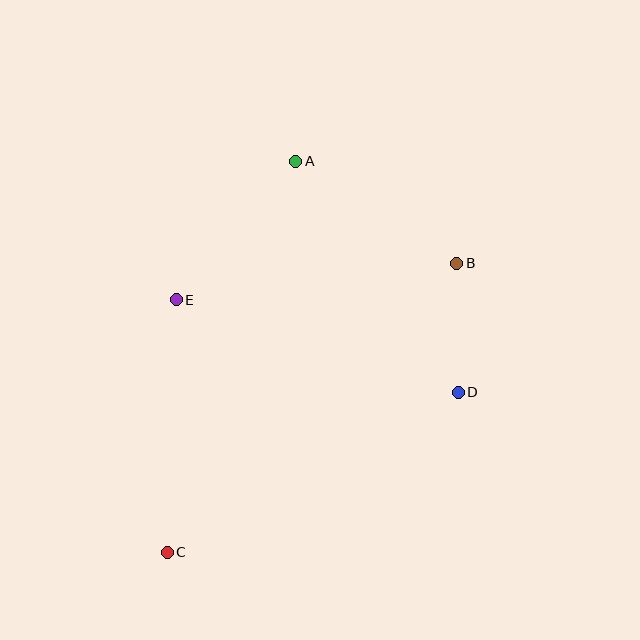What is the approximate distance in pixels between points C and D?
The distance between C and D is approximately 332 pixels.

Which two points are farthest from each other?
Points A and C are farthest from each other.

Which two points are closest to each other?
Points B and D are closest to each other.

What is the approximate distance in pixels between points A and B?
The distance between A and B is approximately 191 pixels.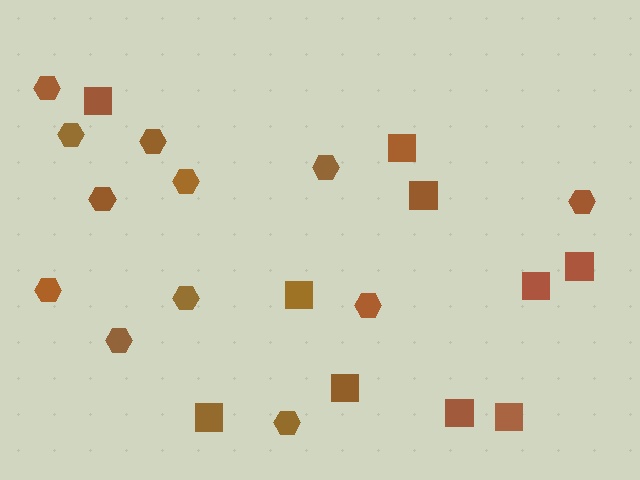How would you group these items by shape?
There are 2 groups: one group of hexagons (12) and one group of squares (10).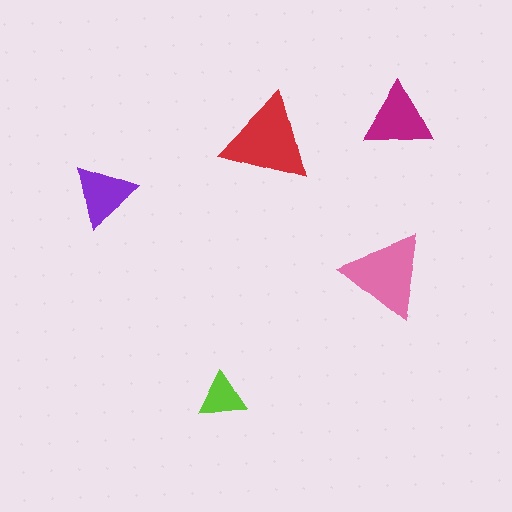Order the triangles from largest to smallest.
the red one, the pink one, the magenta one, the purple one, the lime one.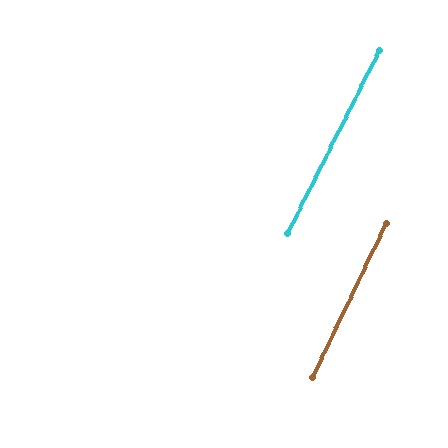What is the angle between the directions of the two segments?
Approximately 1 degree.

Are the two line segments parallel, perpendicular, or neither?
Parallel — their directions differ by only 1.0°.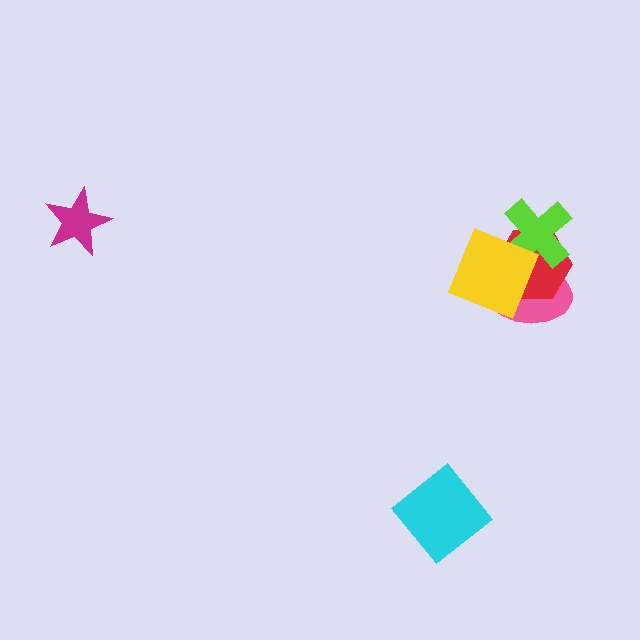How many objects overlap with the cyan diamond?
0 objects overlap with the cyan diamond.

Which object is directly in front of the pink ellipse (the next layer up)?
The red hexagon is directly in front of the pink ellipse.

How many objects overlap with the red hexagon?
3 objects overlap with the red hexagon.